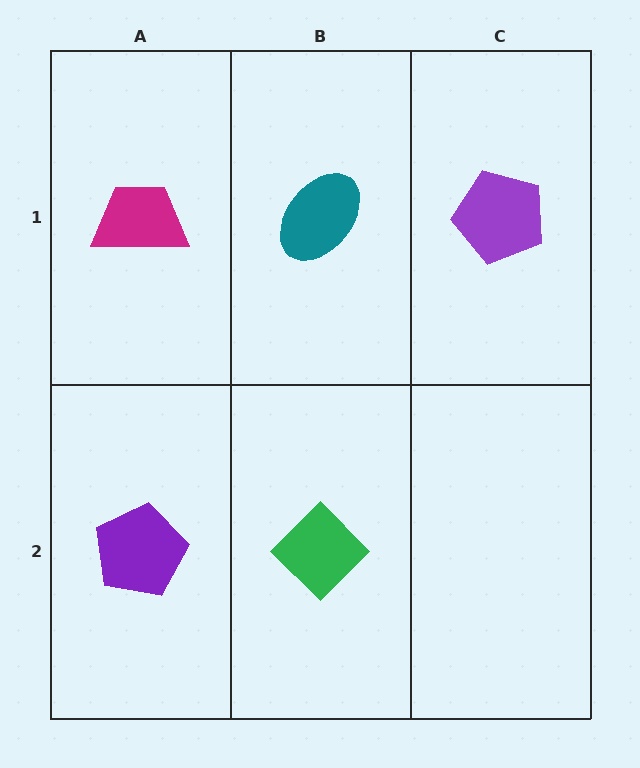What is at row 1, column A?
A magenta trapezoid.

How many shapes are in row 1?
3 shapes.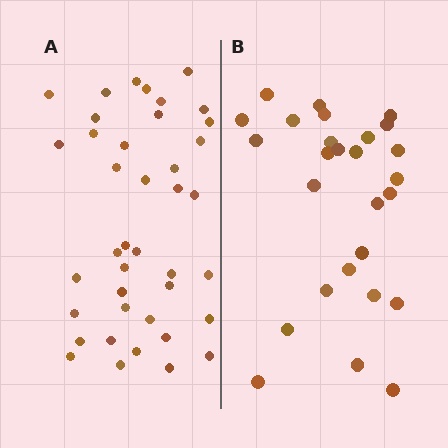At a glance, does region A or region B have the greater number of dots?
Region A (the left region) has more dots.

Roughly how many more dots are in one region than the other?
Region A has approximately 15 more dots than region B.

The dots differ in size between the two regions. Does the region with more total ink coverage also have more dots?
No. Region B has more total ink coverage because its dots are larger, but region A actually contains more individual dots. Total area can be misleading — the number of items is what matters here.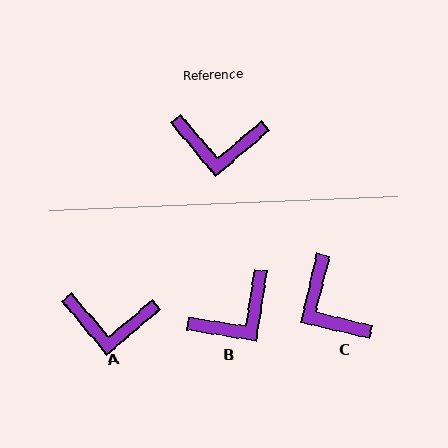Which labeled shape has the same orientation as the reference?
A.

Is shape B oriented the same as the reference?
No, it is off by about 40 degrees.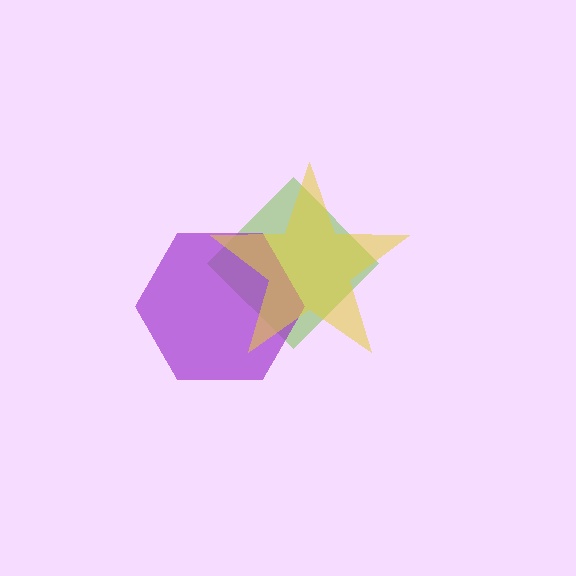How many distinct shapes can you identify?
There are 3 distinct shapes: a lime diamond, a purple hexagon, a yellow star.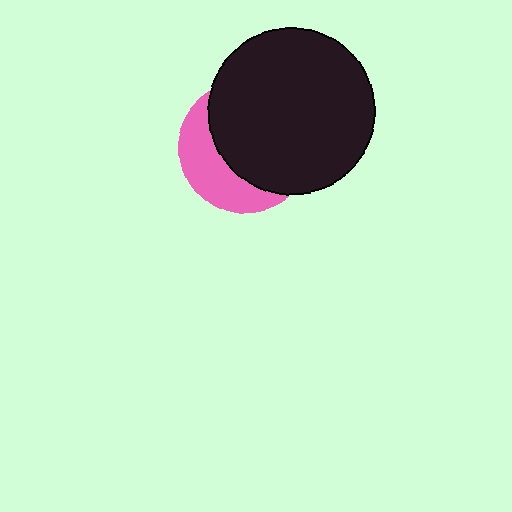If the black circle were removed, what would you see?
You would see the complete pink circle.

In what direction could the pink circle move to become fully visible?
The pink circle could move toward the lower-left. That would shift it out from behind the black circle entirely.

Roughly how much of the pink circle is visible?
A small part of it is visible (roughly 35%).